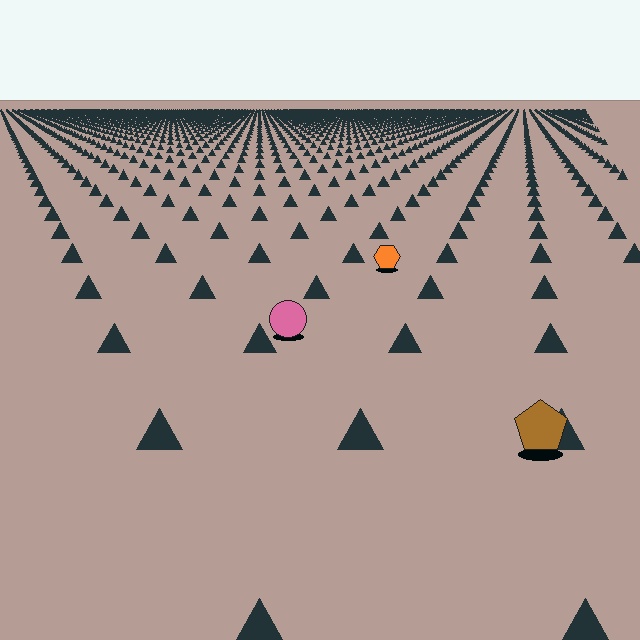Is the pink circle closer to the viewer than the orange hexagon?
Yes. The pink circle is closer — you can tell from the texture gradient: the ground texture is coarser near it.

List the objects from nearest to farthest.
From nearest to farthest: the brown pentagon, the pink circle, the orange hexagon.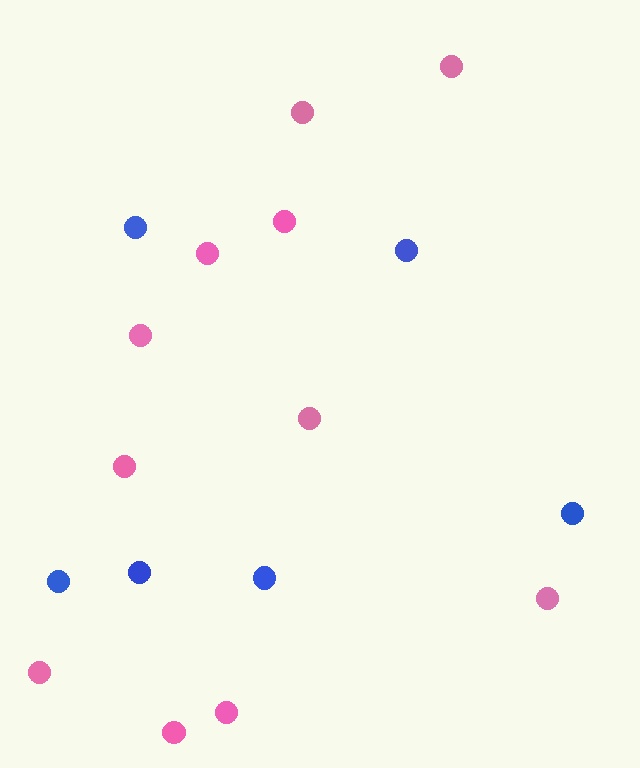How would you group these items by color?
There are 2 groups: one group of pink circles (11) and one group of blue circles (6).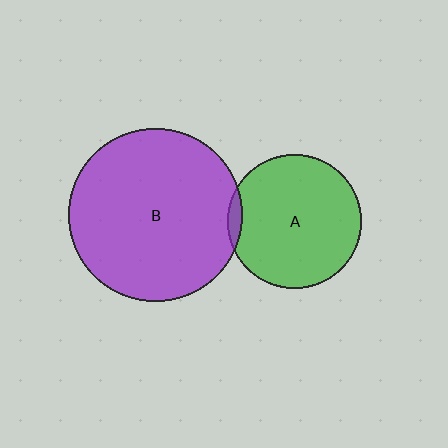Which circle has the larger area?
Circle B (purple).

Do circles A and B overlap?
Yes.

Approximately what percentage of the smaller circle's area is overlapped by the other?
Approximately 5%.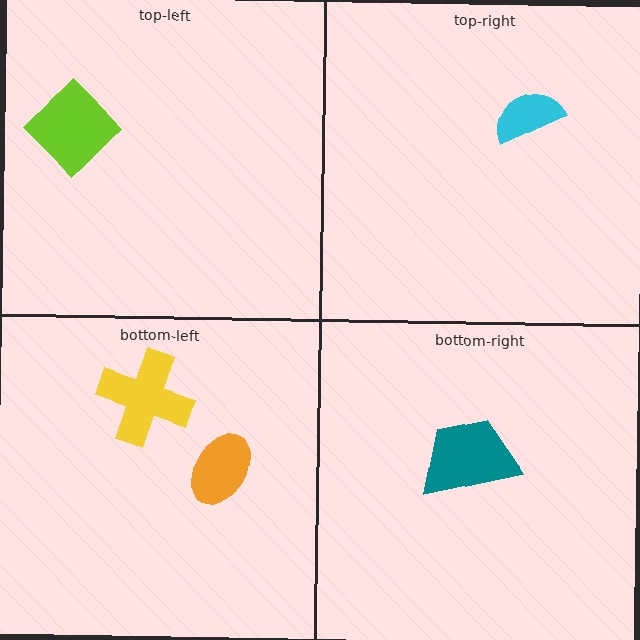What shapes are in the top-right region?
The cyan semicircle.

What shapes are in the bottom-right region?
The teal trapezoid.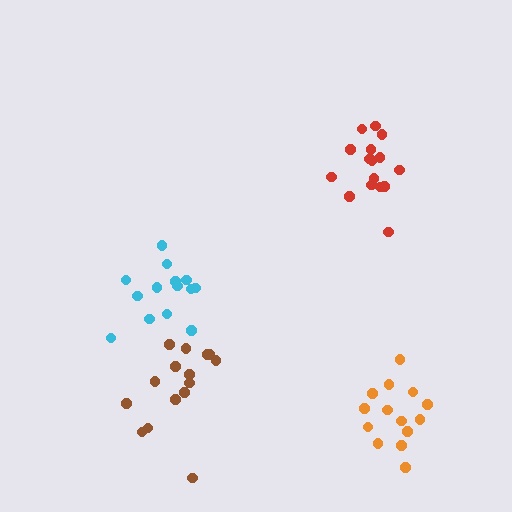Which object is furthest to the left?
The cyan cluster is leftmost.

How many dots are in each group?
Group 1: 16 dots, Group 2: 14 dots, Group 3: 15 dots, Group 4: 14 dots (59 total).